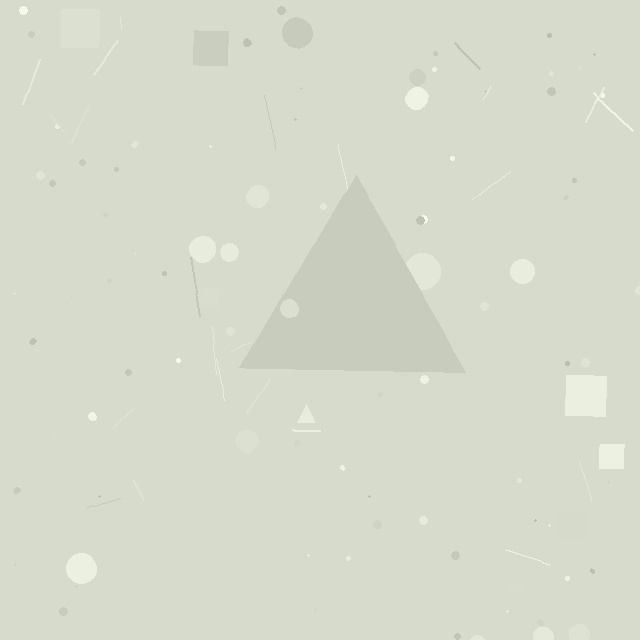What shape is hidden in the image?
A triangle is hidden in the image.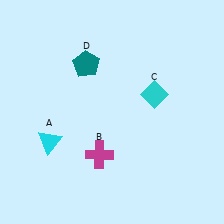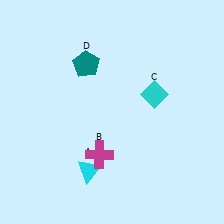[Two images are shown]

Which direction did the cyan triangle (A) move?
The cyan triangle (A) moved right.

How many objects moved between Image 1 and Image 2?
1 object moved between the two images.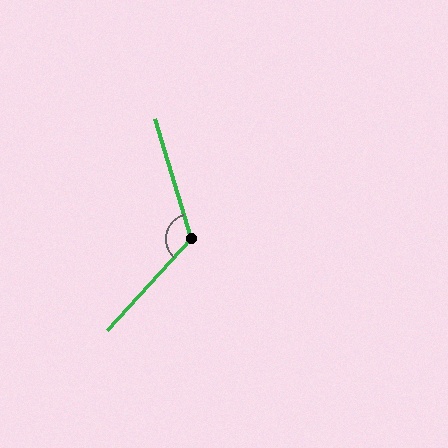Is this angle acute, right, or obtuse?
It is obtuse.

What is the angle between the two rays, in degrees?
Approximately 121 degrees.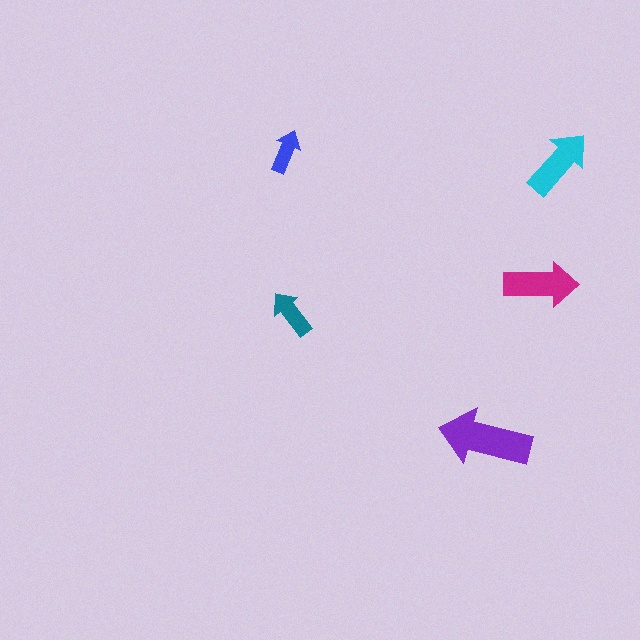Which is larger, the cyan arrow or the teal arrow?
The cyan one.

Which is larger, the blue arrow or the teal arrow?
The teal one.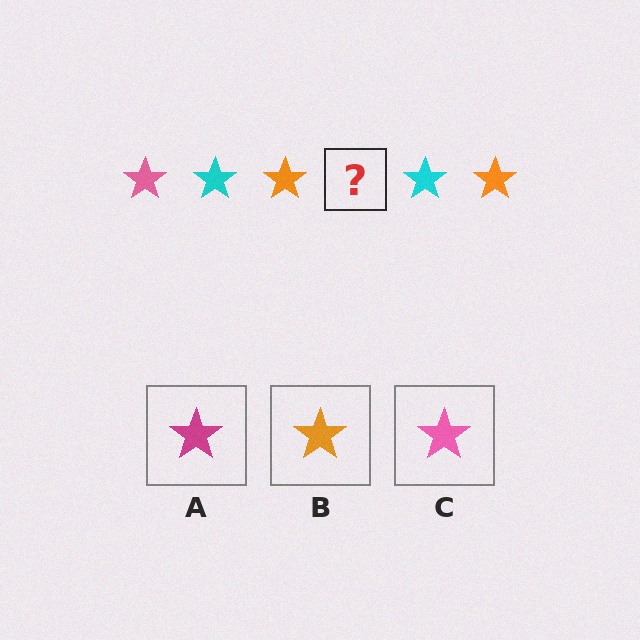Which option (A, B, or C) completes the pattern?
C.